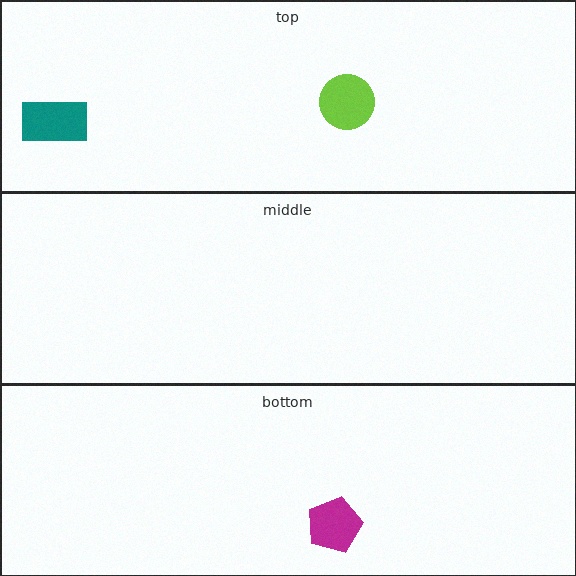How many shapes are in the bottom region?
1.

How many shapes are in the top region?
2.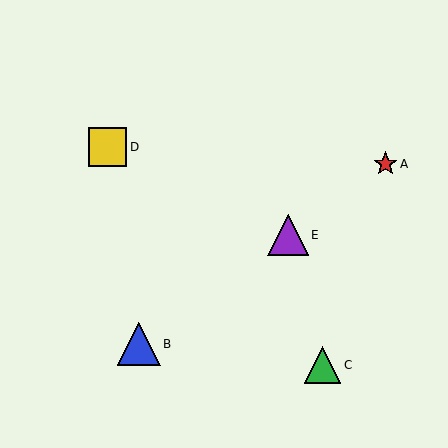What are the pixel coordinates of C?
Object C is at (323, 365).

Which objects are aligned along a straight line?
Objects A, B, E are aligned along a straight line.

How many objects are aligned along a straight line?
3 objects (A, B, E) are aligned along a straight line.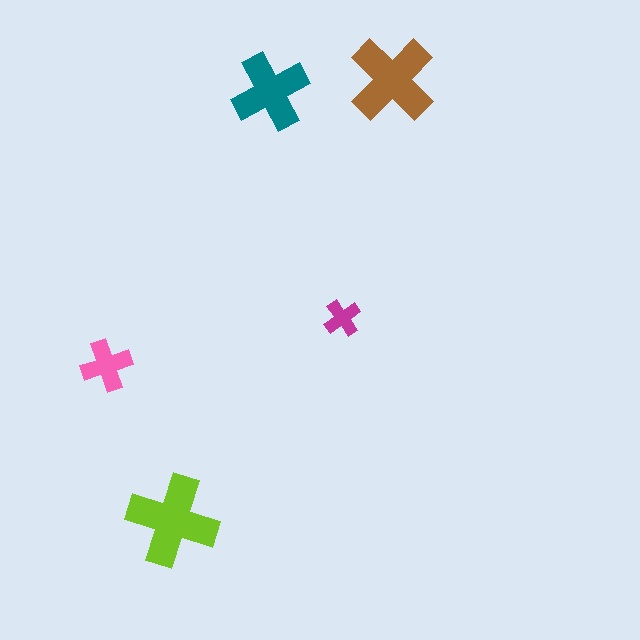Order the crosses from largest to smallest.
the lime one, the brown one, the teal one, the pink one, the magenta one.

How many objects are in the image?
There are 5 objects in the image.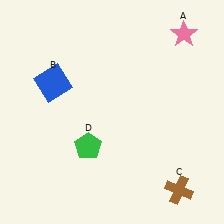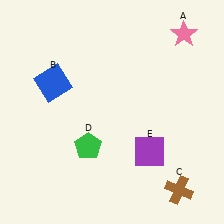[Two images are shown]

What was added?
A purple square (E) was added in Image 2.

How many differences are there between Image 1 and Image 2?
There is 1 difference between the two images.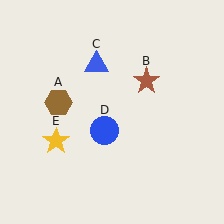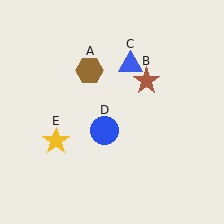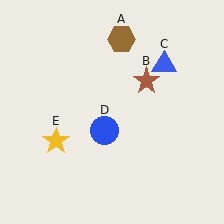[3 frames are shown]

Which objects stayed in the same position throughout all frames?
Brown star (object B) and blue circle (object D) and yellow star (object E) remained stationary.